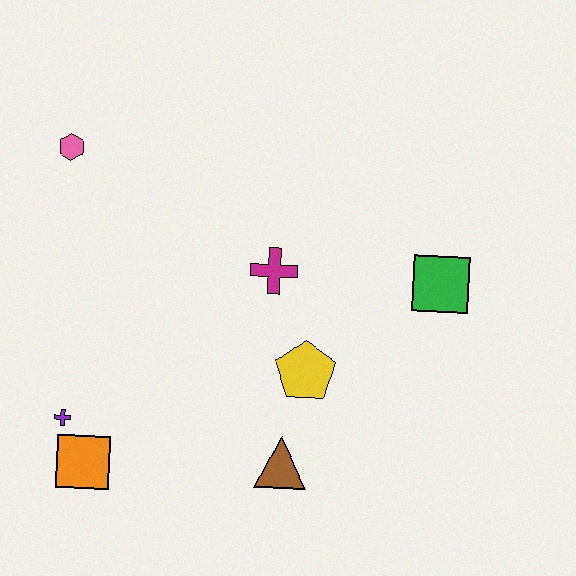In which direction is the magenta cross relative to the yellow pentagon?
The magenta cross is above the yellow pentagon.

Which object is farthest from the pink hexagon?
The green square is farthest from the pink hexagon.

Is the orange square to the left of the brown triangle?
Yes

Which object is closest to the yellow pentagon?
The brown triangle is closest to the yellow pentagon.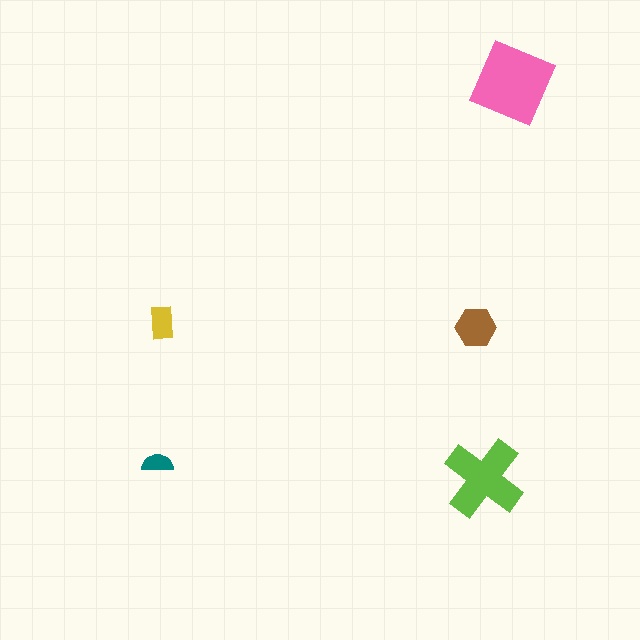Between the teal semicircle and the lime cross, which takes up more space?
The lime cross.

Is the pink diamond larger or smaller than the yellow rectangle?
Larger.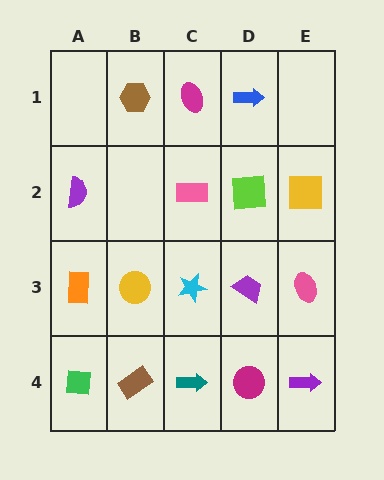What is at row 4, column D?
A magenta circle.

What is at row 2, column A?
A purple semicircle.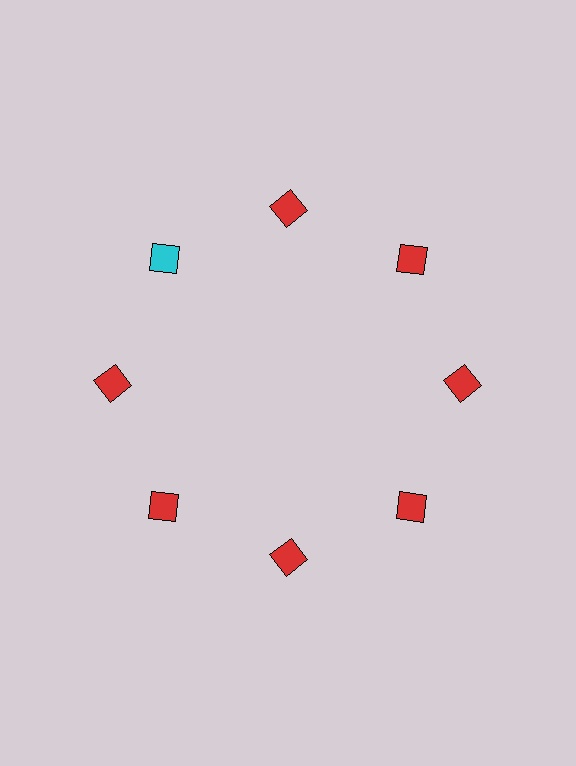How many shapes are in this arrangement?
There are 8 shapes arranged in a ring pattern.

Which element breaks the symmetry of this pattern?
The cyan diamond at roughly the 10 o'clock position breaks the symmetry. All other shapes are red diamonds.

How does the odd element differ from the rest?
It has a different color: cyan instead of red.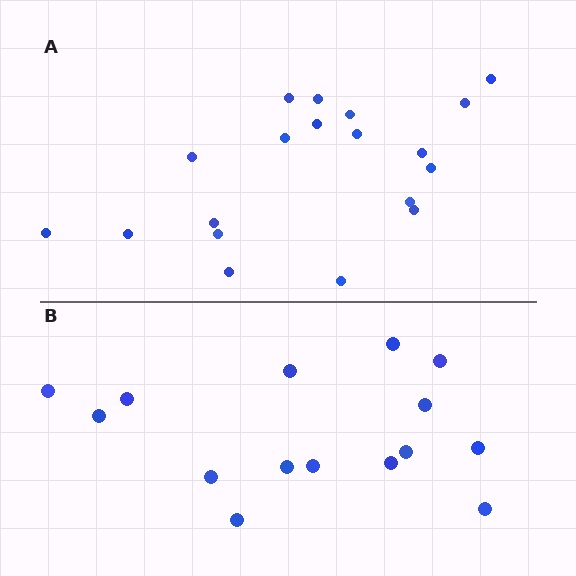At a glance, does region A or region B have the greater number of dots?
Region A (the top region) has more dots.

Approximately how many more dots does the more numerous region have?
Region A has about 4 more dots than region B.